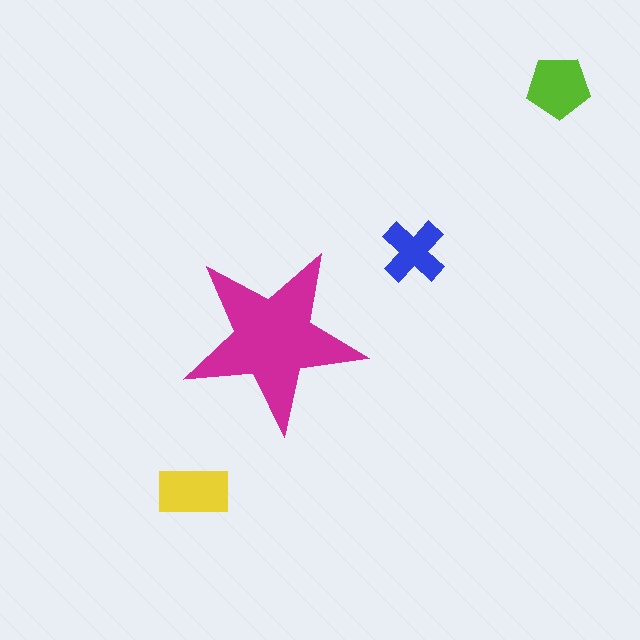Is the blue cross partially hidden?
No, the blue cross is fully visible.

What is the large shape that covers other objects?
A magenta star.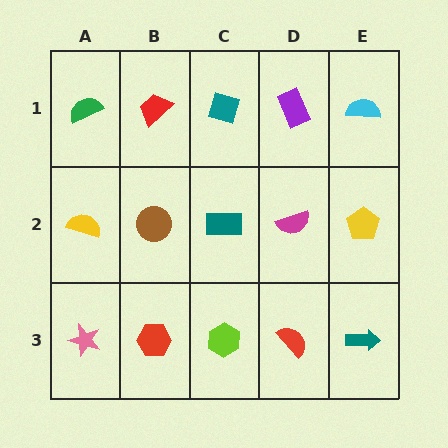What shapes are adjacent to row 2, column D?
A purple rectangle (row 1, column D), a red semicircle (row 3, column D), a teal rectangle (row 2, column C), a yellow pentagon (row 2, column E).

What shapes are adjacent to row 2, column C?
A teal diamond (row 1, column C), a lime hexagon (row 3, column C), a brown circle (row 2, column B), a magenta semicircle (row 2, column D).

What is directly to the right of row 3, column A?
A red hexagon.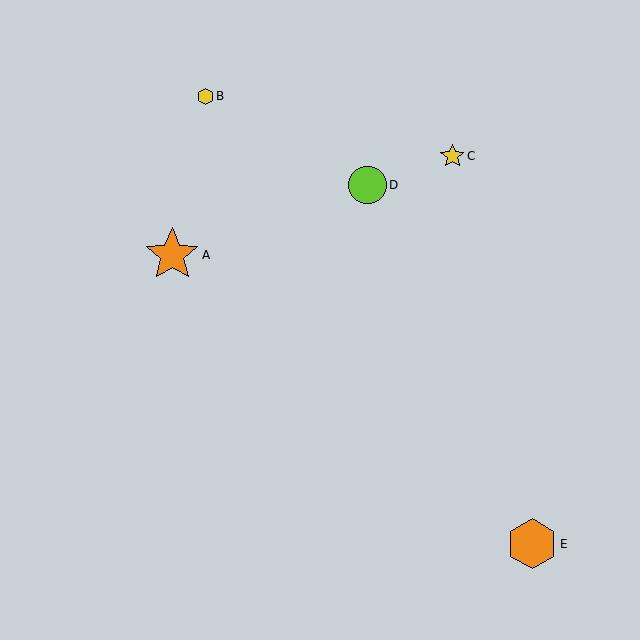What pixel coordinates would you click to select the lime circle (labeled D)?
Click at (367, 185) to select the lime circle D.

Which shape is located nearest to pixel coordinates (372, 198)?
The lime circle (labeled D) at (367, 185) is nearest to that location.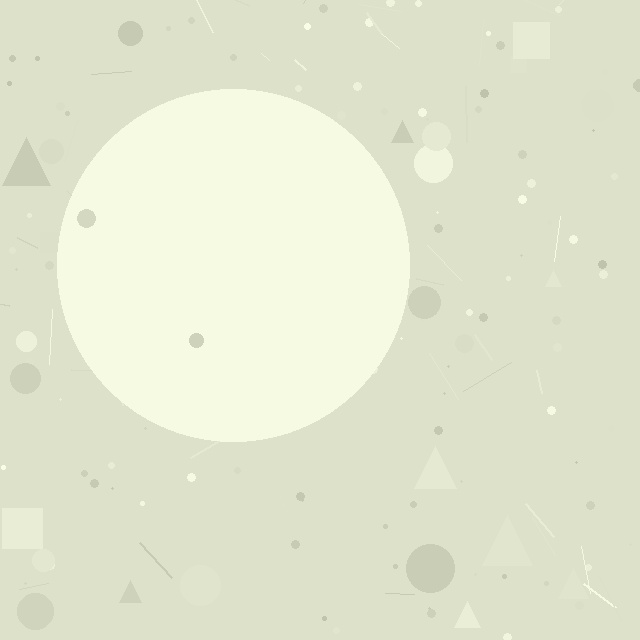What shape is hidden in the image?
A circle is hidden in the image.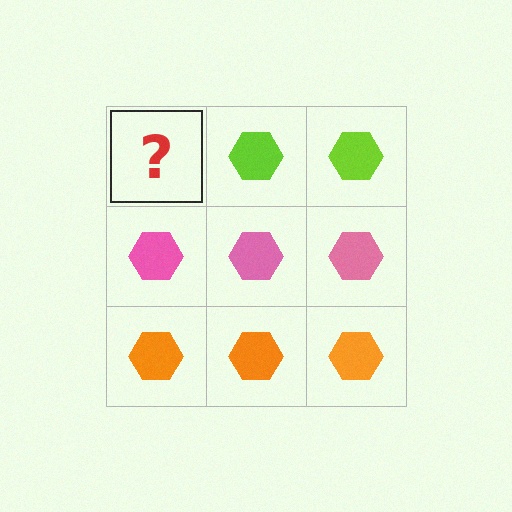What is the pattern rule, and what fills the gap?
The rule is that each row has a consistent color. The gap should be filled with a lime hexagon.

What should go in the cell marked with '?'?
The missing cell should contain a lime hexagon.